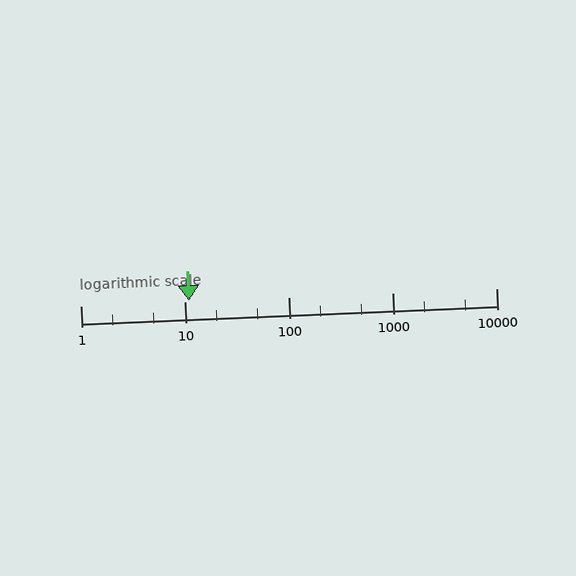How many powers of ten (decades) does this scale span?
The scale spans 4 decades, from 1 to 10000.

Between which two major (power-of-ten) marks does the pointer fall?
The pointer is between 10 and 100.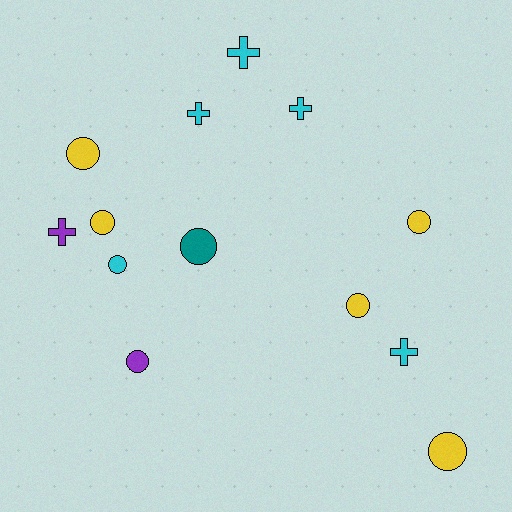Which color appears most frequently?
Yellow, with 5 objects.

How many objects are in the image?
There are 13 objects.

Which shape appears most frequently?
Circle, with 8 objects.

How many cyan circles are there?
There is 1 cyan circle.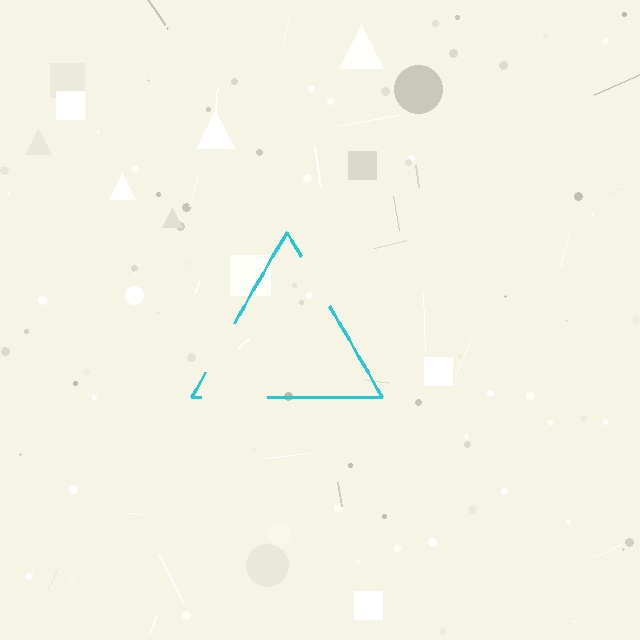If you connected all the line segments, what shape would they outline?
They would outline a triangle.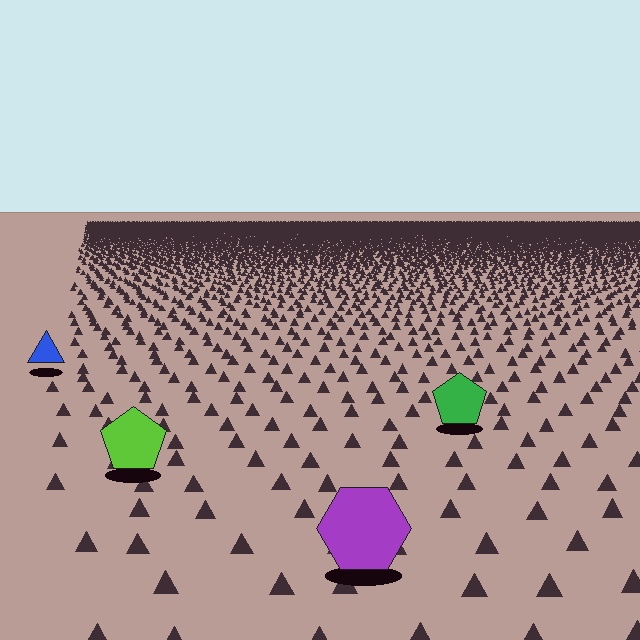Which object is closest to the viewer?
The purple hexagon is closest. The texture marks near it are larger and more spread out.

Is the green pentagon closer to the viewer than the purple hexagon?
No. The purple hexagon is closer — you can tell from the texture gradient: the ground texture is coarser near it.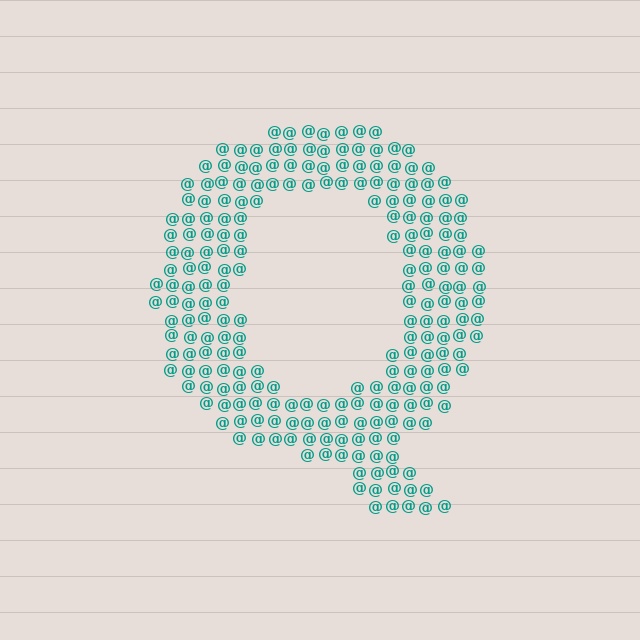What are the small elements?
The small elements are at signs.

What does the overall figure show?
The overall figure shows the letter Q.